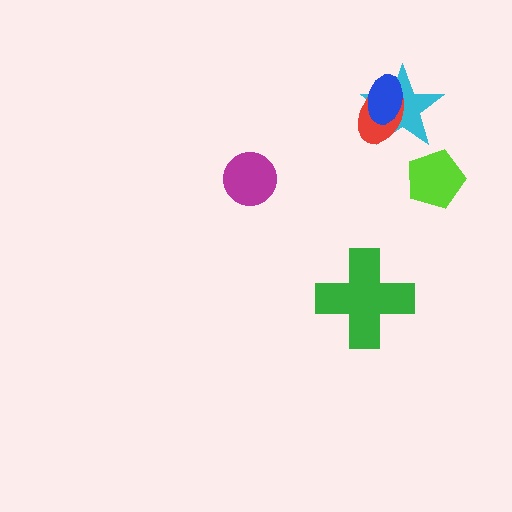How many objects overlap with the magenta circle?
0 objects overlap with the magenta circle.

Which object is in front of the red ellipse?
The blue ellipse is in front of the red ellipse.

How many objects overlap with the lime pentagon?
0 objects overlap with the lime pentagon.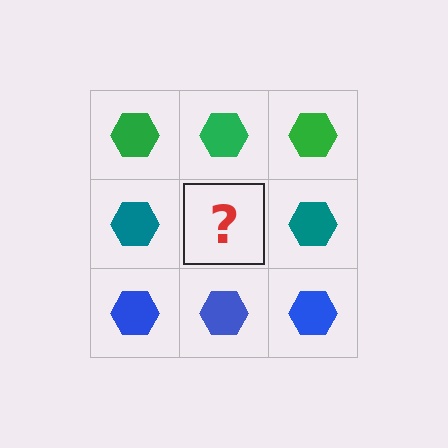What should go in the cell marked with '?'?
The missing cell should contain a teal hexagon.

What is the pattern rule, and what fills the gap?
The rule is that each row has a consistent color. The gap should be filled with a teal hexagon.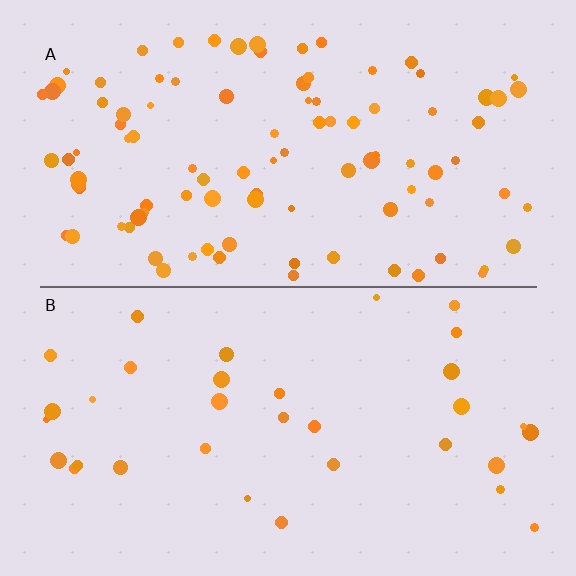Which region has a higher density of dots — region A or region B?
A (the top).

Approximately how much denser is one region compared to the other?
Approximately 2.9× — region A over region B.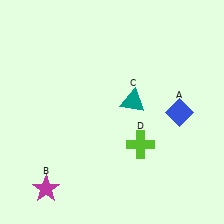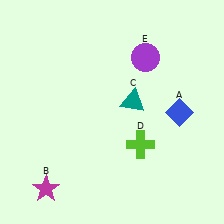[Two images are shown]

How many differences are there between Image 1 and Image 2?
There is 1 difference between the two images.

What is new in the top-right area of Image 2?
A purple circle (E) was added in the top-right area of Image 2.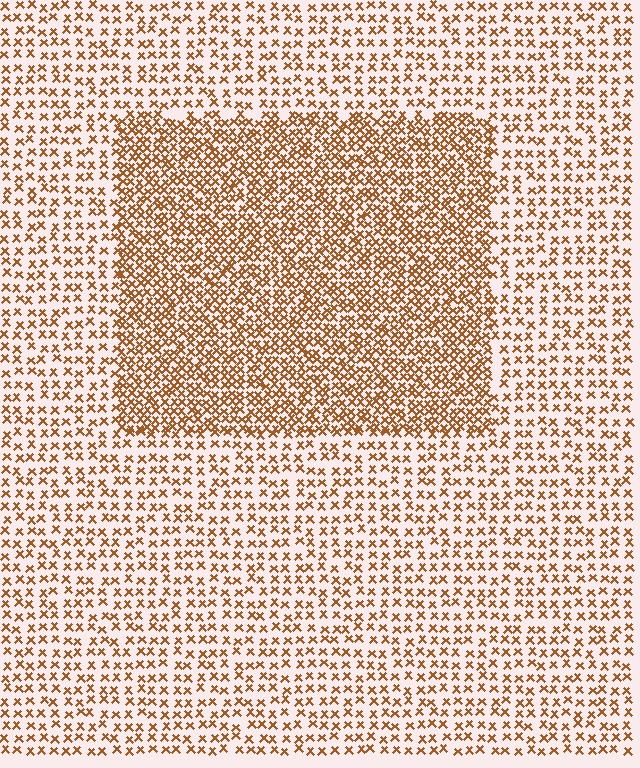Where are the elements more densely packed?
The elements are more densely packed inside the rectangle boundary.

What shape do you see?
I see a rectangle.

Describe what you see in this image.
The image contains small brown elements arranged at two different densities. A rectangle-shaped region is visible where the elements are more densely packed than the surrounding area.